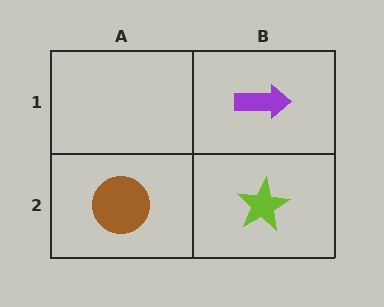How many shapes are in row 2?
2 shapes.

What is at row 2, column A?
A brown circle.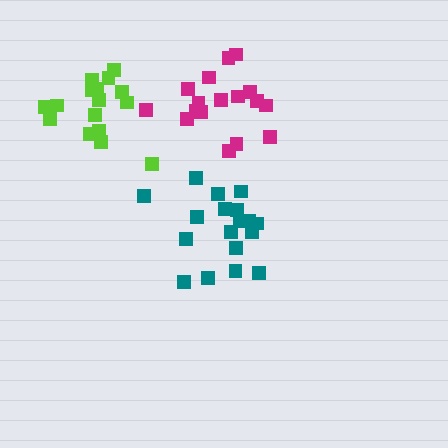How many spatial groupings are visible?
There are 3 spatial groupings.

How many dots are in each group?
Group 1: 18 dots, Group 2: 16 dots, Group 3: 17 dots (51 total).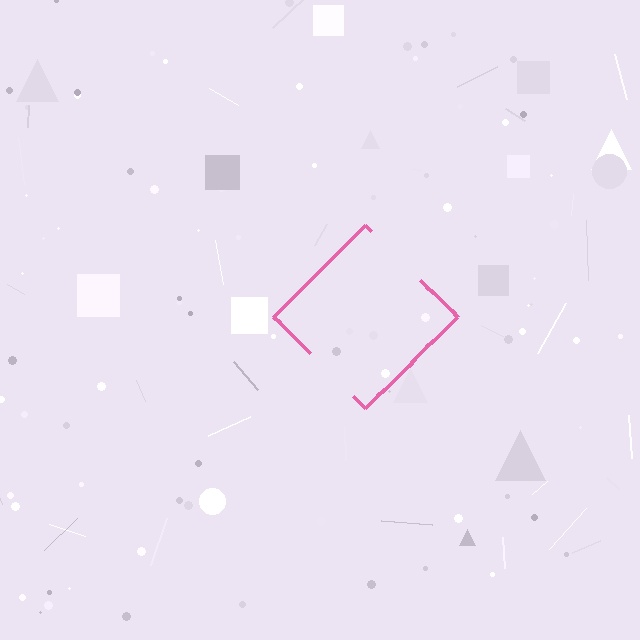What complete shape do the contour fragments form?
The contour fragments form a diamond.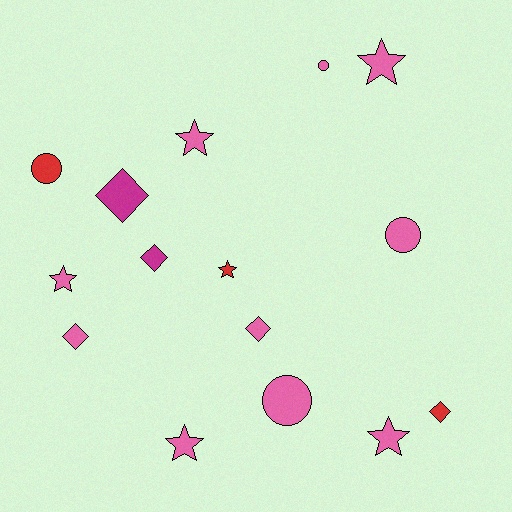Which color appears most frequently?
Pink, with 10 objects.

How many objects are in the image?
There are 15 objects.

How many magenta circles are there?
There are no magenta circles.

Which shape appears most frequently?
Star, with 6 objects.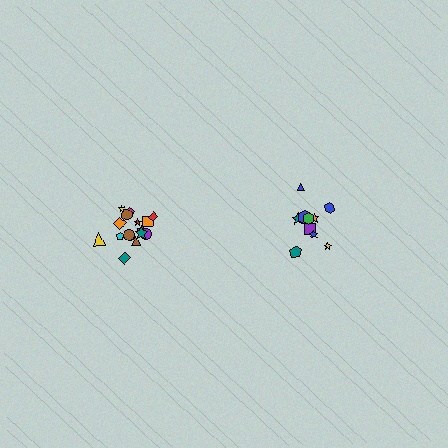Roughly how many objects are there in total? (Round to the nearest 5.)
Roughly 25 objects in total.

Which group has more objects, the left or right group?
The left group.